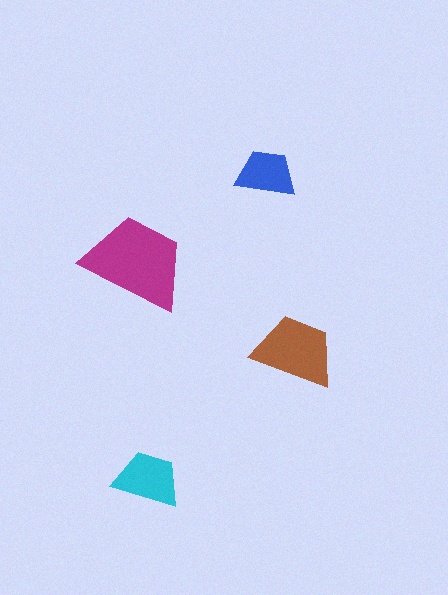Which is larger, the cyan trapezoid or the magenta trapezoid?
The magenta one.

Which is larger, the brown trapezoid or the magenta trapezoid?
The magenta one.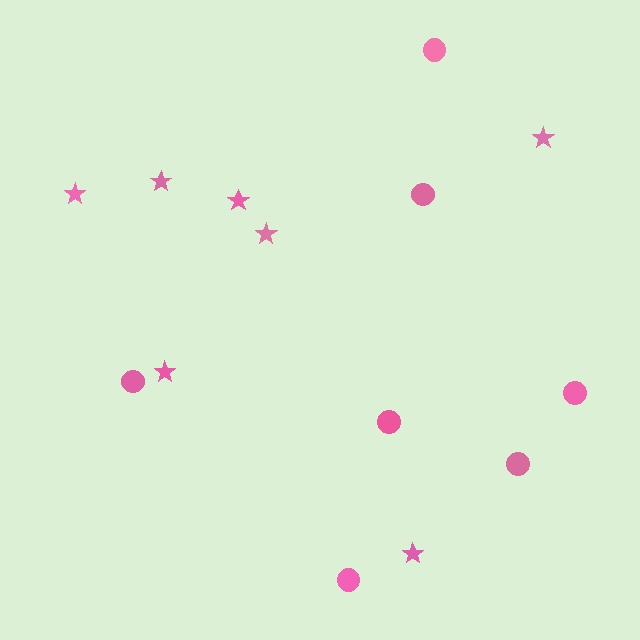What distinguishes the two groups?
There are 2 groups: one group of stars (7) and one group of circles (7).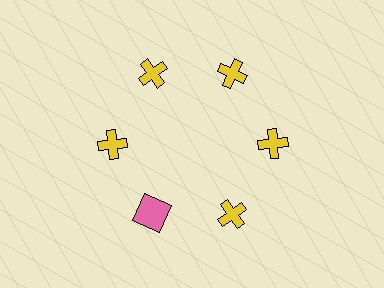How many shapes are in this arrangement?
There are 6 shapes arranged in a ring pattern.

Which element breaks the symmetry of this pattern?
The pink square at roughly the 7 o'clock position breaks the symmetry. All other shapes are yellow crosses.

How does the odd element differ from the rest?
It differs in both color (pink instead of yellow) and shape (square instead of cross).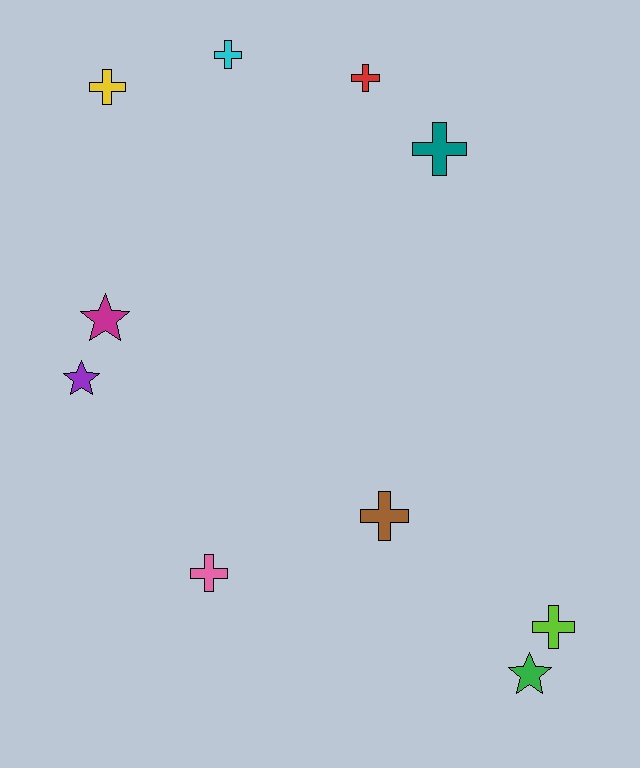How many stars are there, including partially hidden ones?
There are 3 stars.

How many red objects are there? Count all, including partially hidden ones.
There is 1 red object.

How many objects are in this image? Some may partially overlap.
There are 10 objects.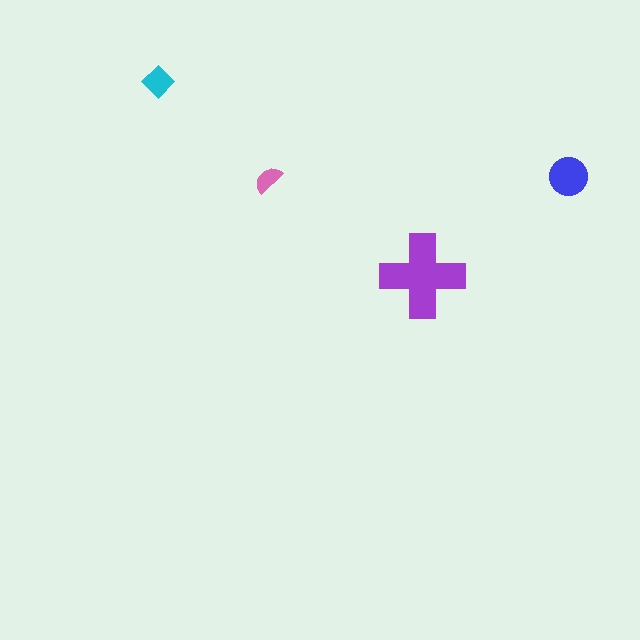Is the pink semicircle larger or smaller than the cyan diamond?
Smaller.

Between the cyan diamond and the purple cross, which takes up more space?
The purple cross.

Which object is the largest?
The purple cross.